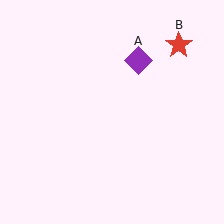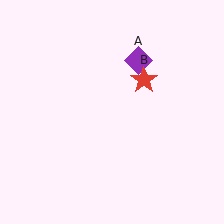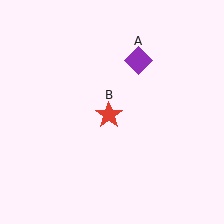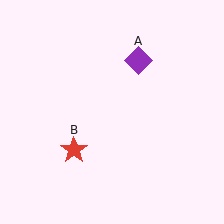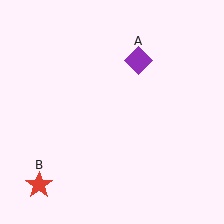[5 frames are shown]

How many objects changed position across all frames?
1 object changed position: red star (object B).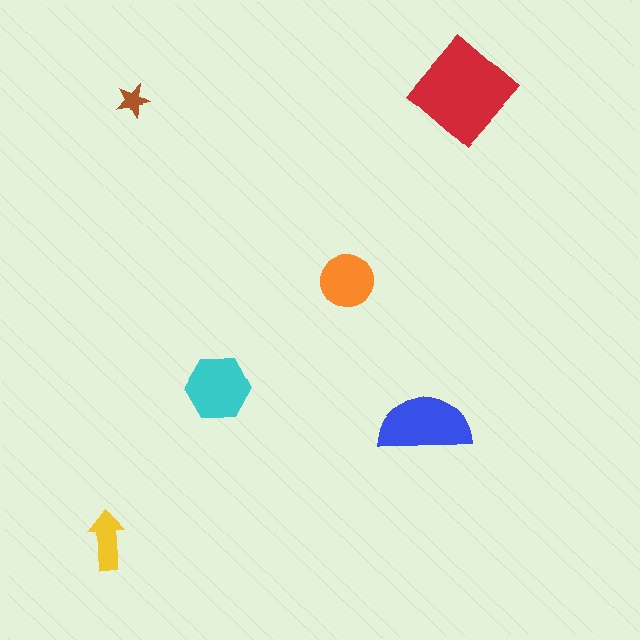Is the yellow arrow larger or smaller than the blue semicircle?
Smaller.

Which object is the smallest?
The brown star.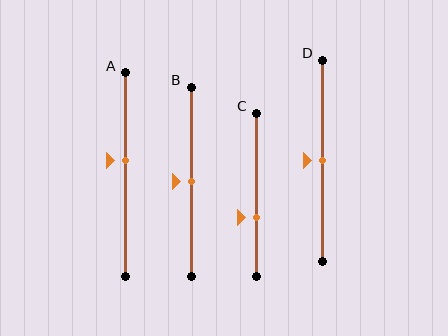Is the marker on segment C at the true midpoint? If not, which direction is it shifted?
No, the marker on segment C is shifted downward by about 14% of the segment length.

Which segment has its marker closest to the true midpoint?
Segment B has its marker closest to the true midpoint.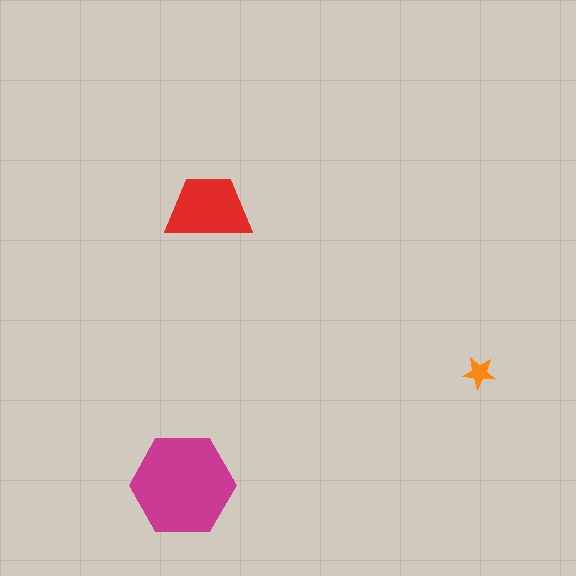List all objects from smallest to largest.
The orange star, the red trapezoid, the magenta hexagon.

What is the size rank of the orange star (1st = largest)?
3rd.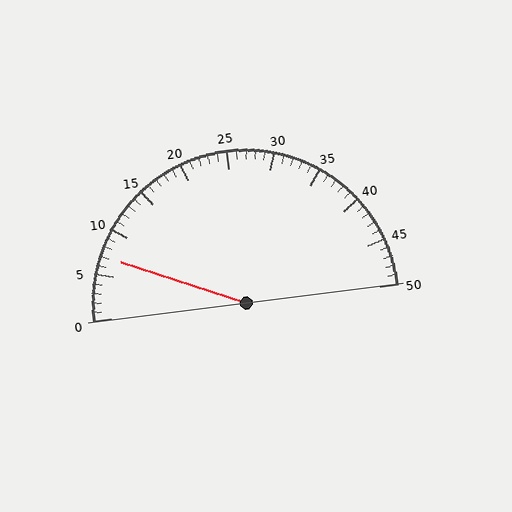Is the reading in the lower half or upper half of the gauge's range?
The reading is in the lower half of the range (0 to 50).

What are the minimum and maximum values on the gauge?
The gauge ranges from 0 to 50.